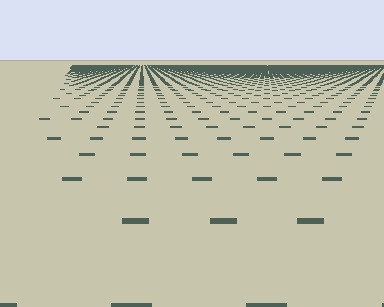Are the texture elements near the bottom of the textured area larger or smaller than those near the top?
Larger. Near the bottom, elements are closer to the viewer and appear at a bigger on-screen size.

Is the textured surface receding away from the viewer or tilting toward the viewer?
The surface is receding away from the viewer. Texture elements get smaller and denser toward the top.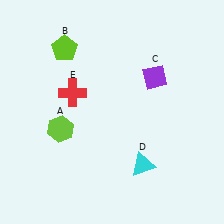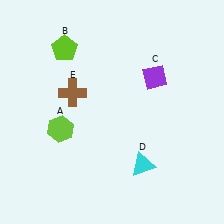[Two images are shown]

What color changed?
The cross (E) changed from red in Image 1 to brown in Image 2.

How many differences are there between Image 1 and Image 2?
There is 1 difference between the two images.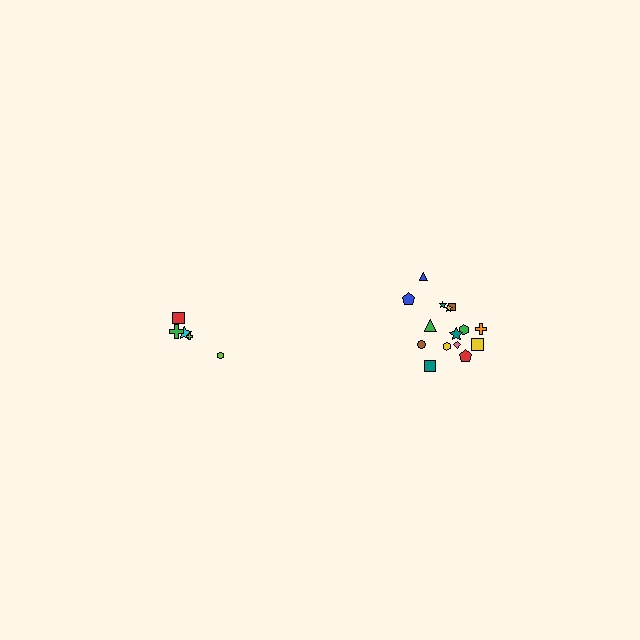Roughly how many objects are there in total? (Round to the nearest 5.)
Roughly 20 objects in total.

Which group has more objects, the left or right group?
The right group.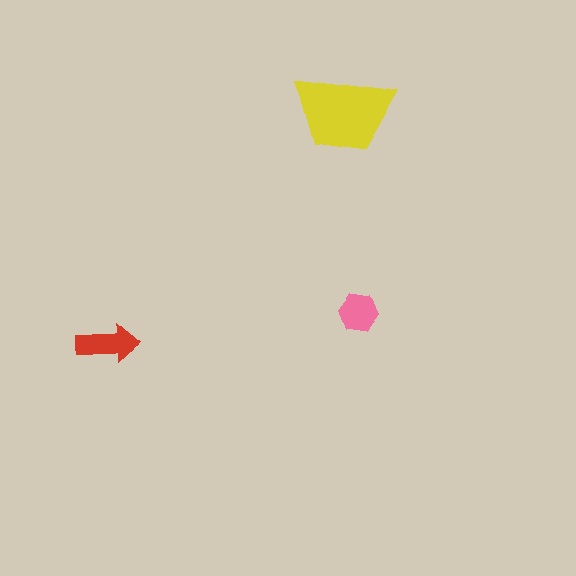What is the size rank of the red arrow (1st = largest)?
2nd.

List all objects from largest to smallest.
The yellow trapezoid, the red arrow, the pink hexagon.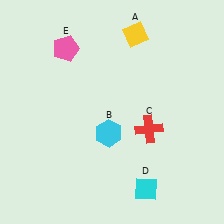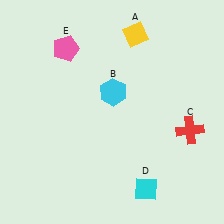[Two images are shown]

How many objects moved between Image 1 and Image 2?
2 objects moved between the two images.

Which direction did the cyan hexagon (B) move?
The cyan hexagon (B) moved up.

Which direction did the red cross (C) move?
The red cross (C) moved right.